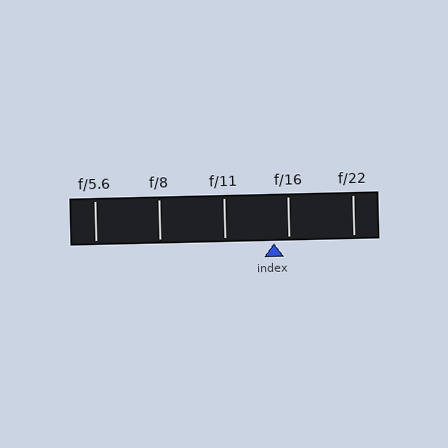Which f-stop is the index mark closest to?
The index mark is closest to f/16.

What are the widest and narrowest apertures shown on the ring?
The widest aperture shown is f/5.6 and the narrowest is f/22.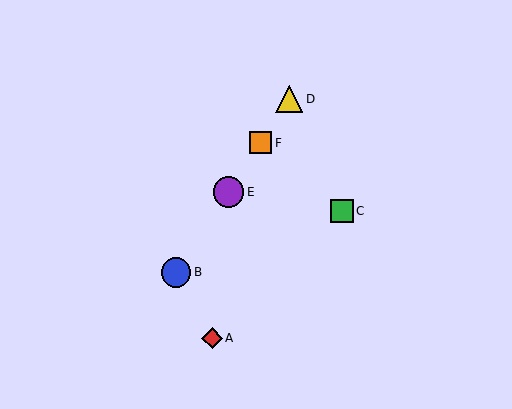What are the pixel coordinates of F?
Object F is at (261, 143).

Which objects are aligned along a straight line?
Objects B, D, E, F are aligned along a straight line.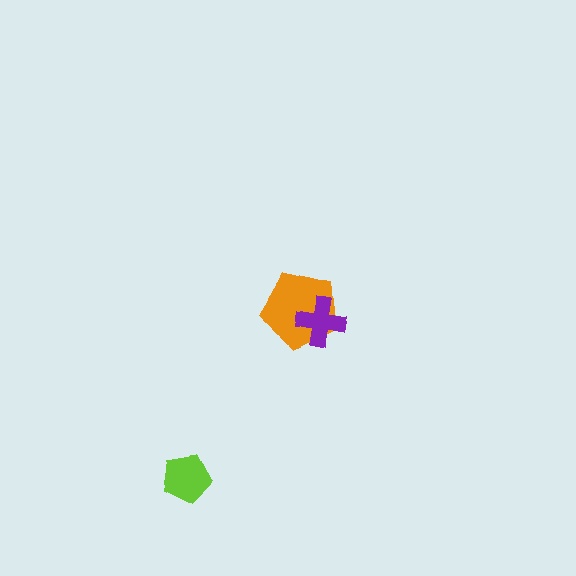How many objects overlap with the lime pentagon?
0 objects overlap with the lime pentagon.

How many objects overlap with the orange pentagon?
1 object overlaps with the orange pentagon.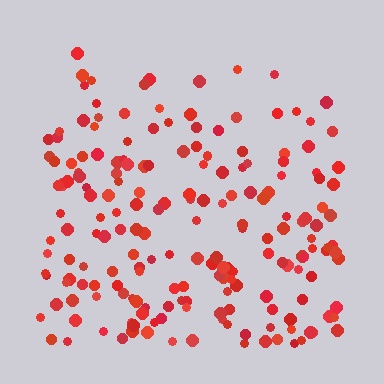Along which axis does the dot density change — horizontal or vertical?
Vertical.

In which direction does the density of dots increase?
From top to bottom, with the bottom side densest.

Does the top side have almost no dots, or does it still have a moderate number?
Still a moderate number, just noticeably fewer than the bottom.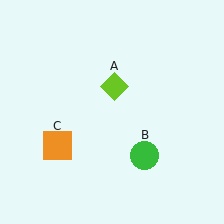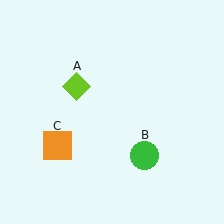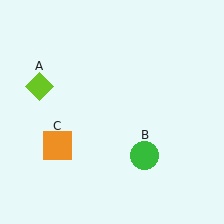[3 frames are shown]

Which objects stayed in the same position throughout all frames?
Green circle (object B) and orange square (object C) remained stationary.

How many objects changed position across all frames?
1 object changed position: lime diamond (object A).